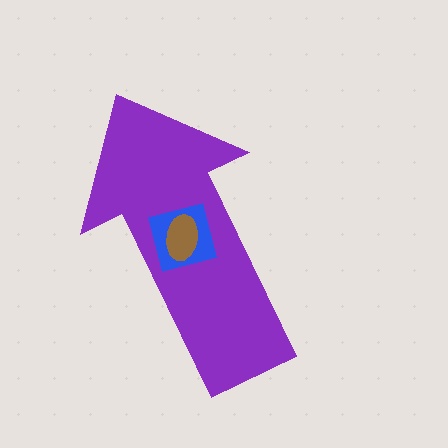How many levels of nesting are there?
3.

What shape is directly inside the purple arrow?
The blue square.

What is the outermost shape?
The purple arrow.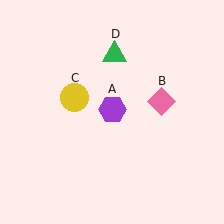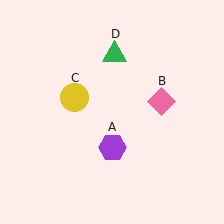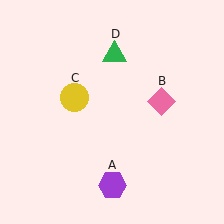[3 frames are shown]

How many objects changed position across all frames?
1 object changed position: purple hexagon (object A).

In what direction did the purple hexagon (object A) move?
The purple hexagon (object A) moved down.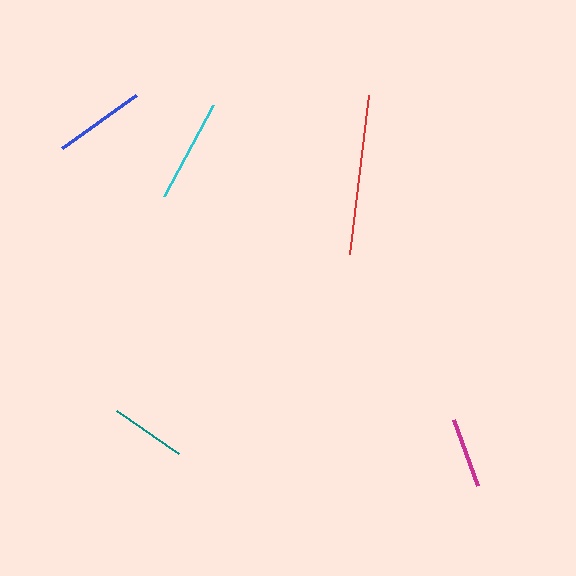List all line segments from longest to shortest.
From longest to shortest: red, cyan, blue, teal, magenta.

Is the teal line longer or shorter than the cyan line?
The cyan line is longer than the teal line.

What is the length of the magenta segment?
The magenta segment is approximately 71 pixels long.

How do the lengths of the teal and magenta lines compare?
The teal and magenta lines are approximately the same length.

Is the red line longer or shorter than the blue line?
The red line is longer than the blue line.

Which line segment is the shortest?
The magenta line is the shortest at approximately 71 pixels.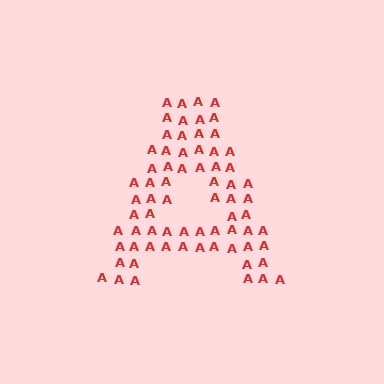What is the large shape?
The large shape is the letter A.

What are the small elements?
The small elements are letter A's.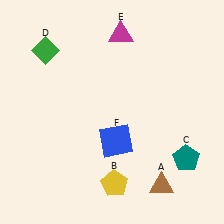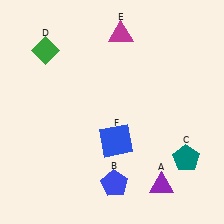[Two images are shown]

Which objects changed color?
A changed from brown to purple. B changed from yellow to blue.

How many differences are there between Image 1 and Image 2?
There are 2 differences between the two images.